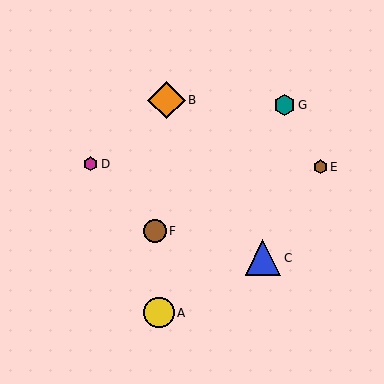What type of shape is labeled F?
Shape F is a brown circle.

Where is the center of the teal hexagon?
The center of the teal hexagon is at (284, 105).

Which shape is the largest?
The orange diamond (labeled B) is the largest.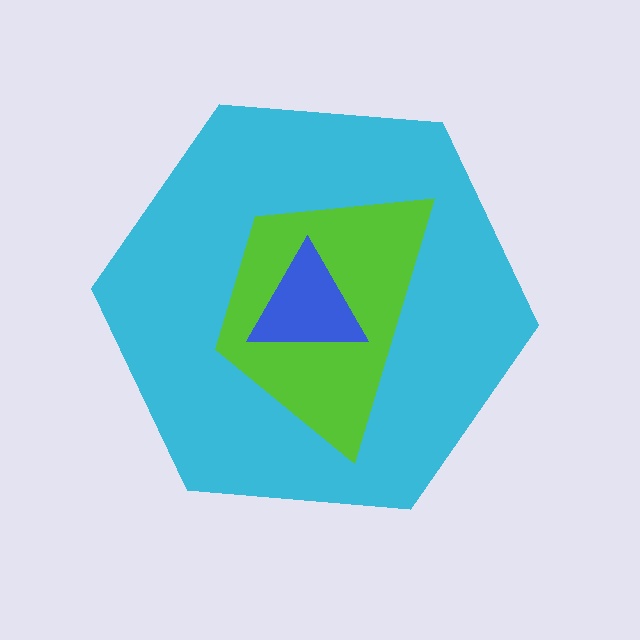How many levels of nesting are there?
3.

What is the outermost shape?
The cyan hexagon.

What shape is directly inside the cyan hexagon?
The lime trapezoid.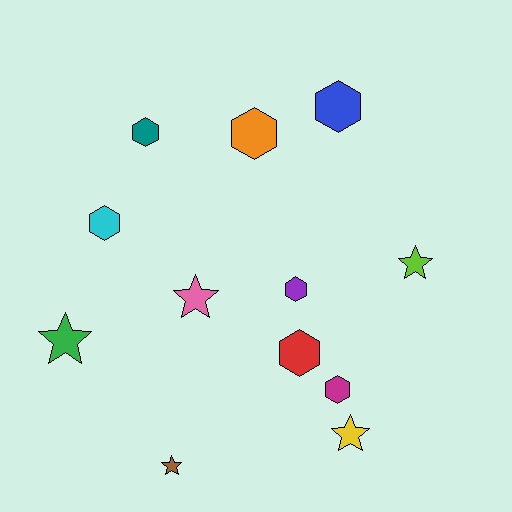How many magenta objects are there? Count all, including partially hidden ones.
There is 1 magenta object.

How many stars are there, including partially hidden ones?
There are 5 stars.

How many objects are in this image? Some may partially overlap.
There are 12 objects.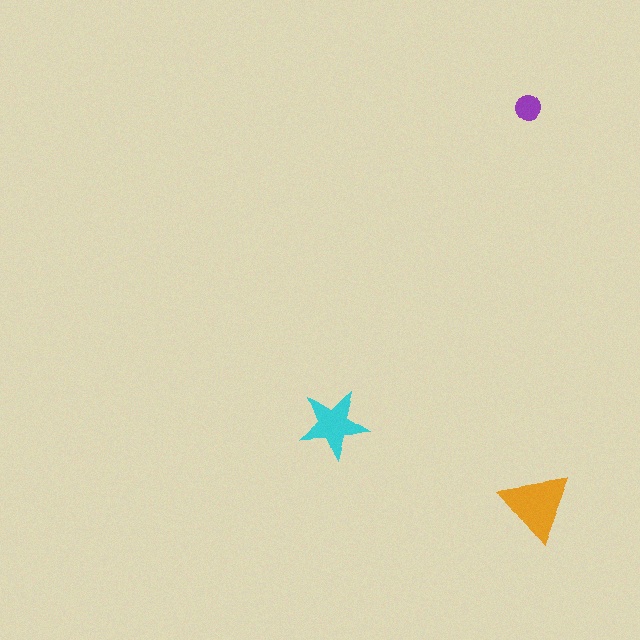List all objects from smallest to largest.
The purple circle, the cyan star, the orange triangle.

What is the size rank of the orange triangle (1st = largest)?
1st.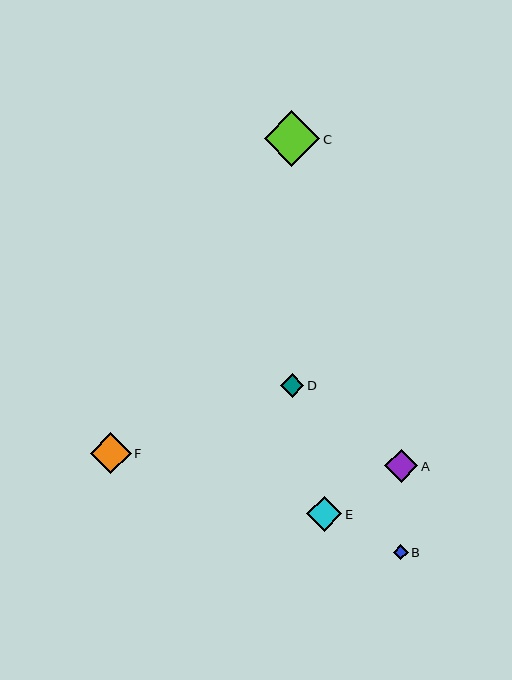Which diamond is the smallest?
Diamond B is the smallest with a size of approximately 15 pixels.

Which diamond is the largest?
Diamond C is the largest with a size of approximately 55 pixels.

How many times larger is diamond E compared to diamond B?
Diamond E is approximately 2.3 times the size of diamond B.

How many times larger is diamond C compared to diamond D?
Diamond C is approximately 2.3 times the size of diamond D.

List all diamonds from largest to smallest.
From largest to smallest: C, F, E, A, D, B.